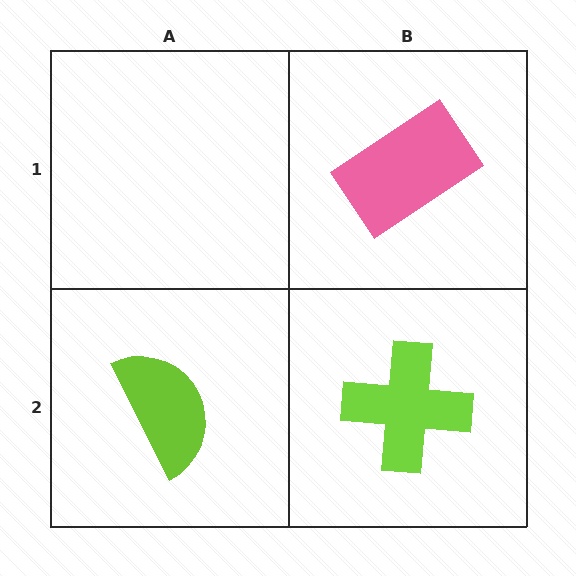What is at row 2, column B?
A lime cross.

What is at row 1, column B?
A pink rectangle.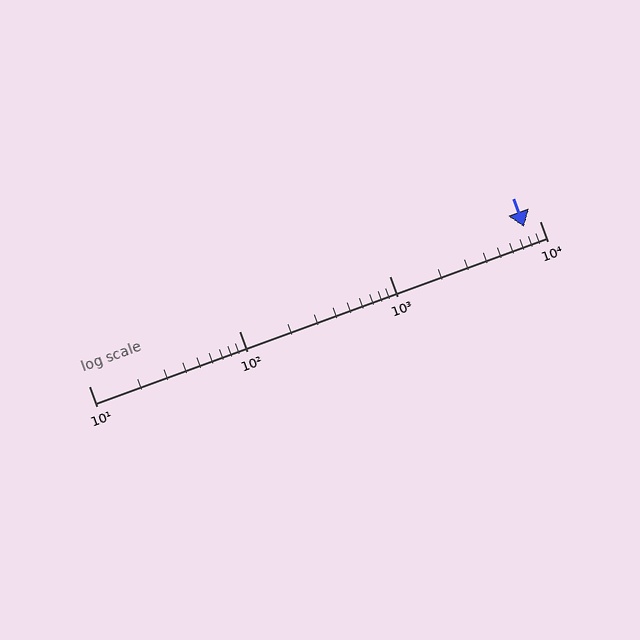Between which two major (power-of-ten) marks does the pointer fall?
The pointer is between 1000 and 10000.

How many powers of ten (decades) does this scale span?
The scale spans 3 decades, from 10 to 10000.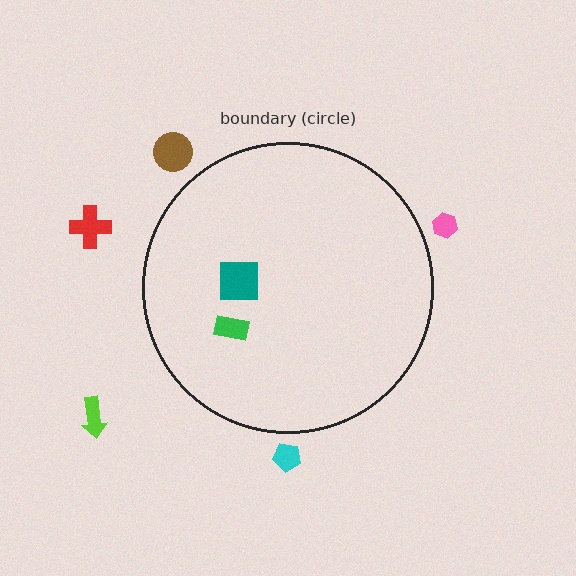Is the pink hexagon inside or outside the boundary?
Outside.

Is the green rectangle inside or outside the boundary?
Inside.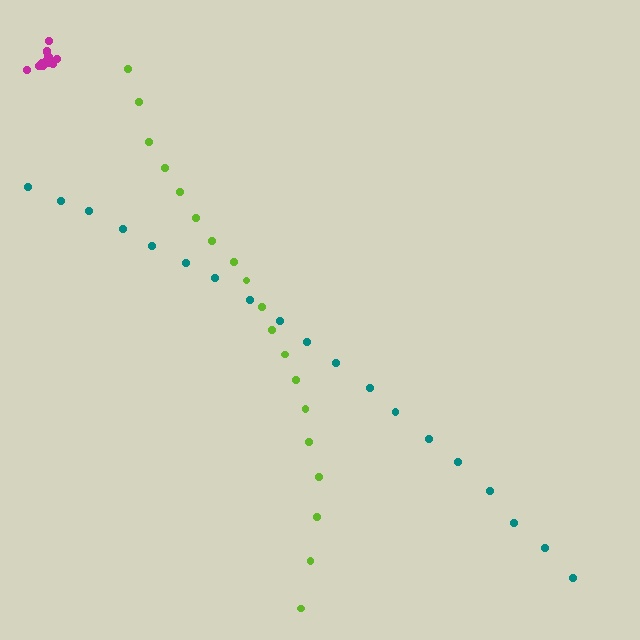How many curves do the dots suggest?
There are 3 distinct paths.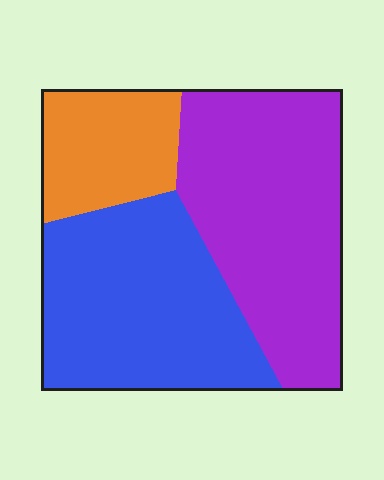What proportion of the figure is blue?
Blue covers 39% of the figure.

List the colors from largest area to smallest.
From largest to smallest: purple, blue, orange.